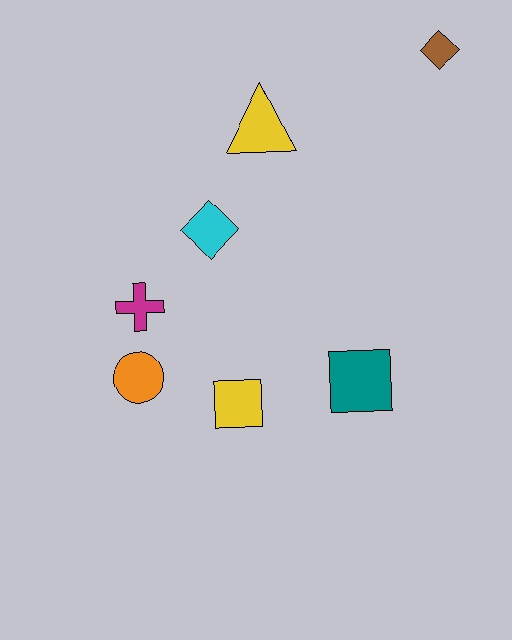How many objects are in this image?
There are 7 objects.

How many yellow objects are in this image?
There are 2 yellow objects.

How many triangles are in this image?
There is 1 triangle.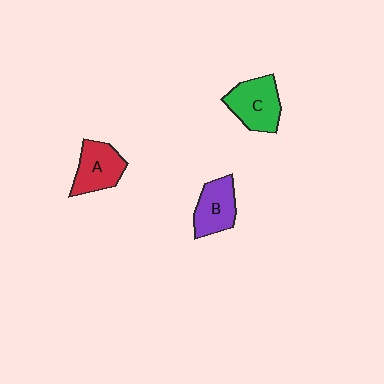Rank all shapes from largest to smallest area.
From largest to smallest: C (green), A (red), B (purple).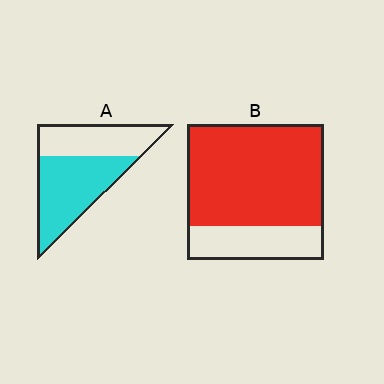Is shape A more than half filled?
Yes.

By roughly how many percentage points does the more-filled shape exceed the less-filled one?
By roughly 15 percentage points (B over A).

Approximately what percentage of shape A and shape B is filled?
A is approximately 60% and B is approximately 75%.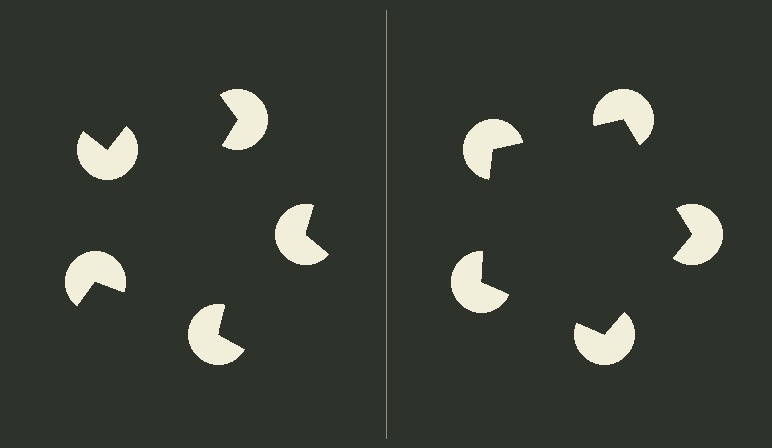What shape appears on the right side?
An illusory pentagon.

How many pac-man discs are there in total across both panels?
10 — 5 on each side.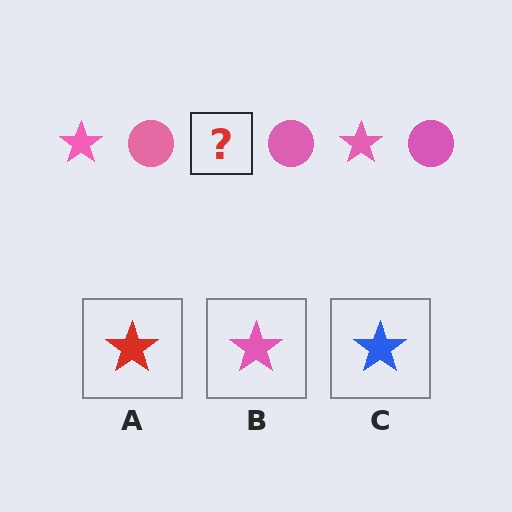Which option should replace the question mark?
Option B.